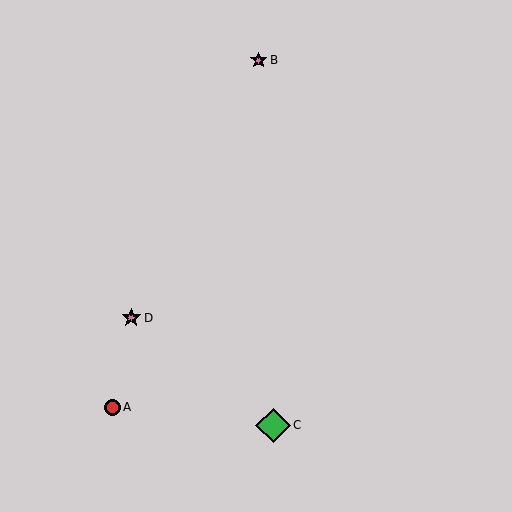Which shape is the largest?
The green diamond (labeled C) is the largest.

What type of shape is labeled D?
Shape D is a pink star.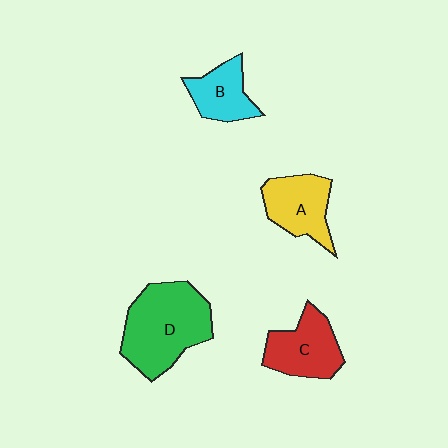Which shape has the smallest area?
Shape B (cyan).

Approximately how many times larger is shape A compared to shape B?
Approximately 1.2 times.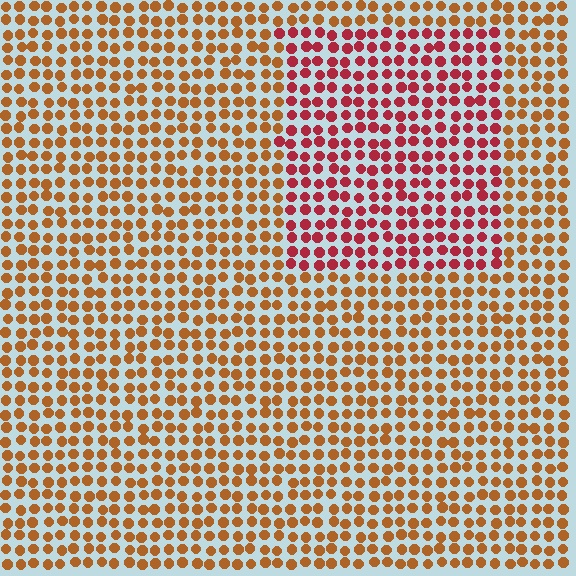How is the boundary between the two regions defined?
The boundary is defined purely by a slight shift in hue (about 37 degrees). Spacing, size, and orientation are identical on both sides.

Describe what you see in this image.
The image is filled with small brown elements in a uniform arrangement. A rectangle-shaped region is visible where the elements are tinted to a slightly different hue, forming a subtle color boundary.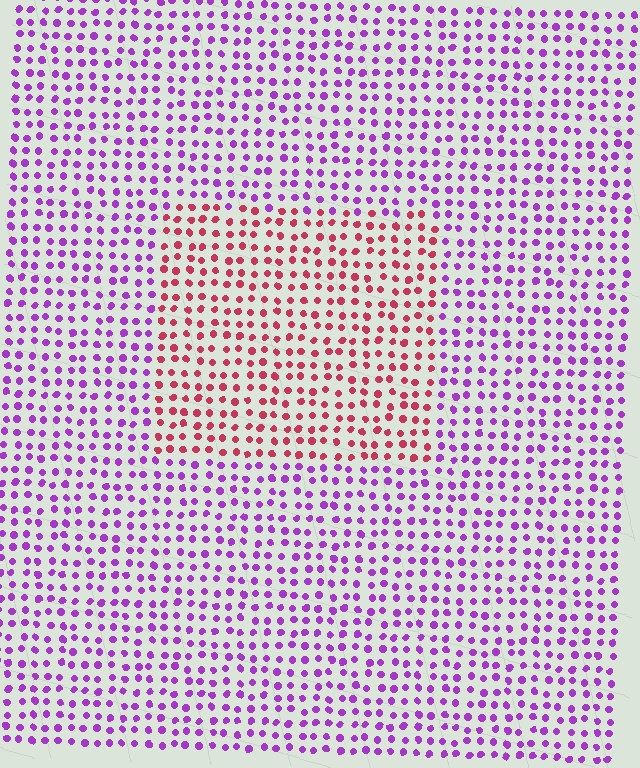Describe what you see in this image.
The image is filled with small purple elements in a uniform arrangement. A rectangle-shaped region is visible where the elements are tinted to a slightly different hue, forming a subtle color boundary.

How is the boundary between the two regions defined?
The boundary is defined purely by a slight shift in hue (about 58 degrees). Spacing, size, and orientation are identical on both sides.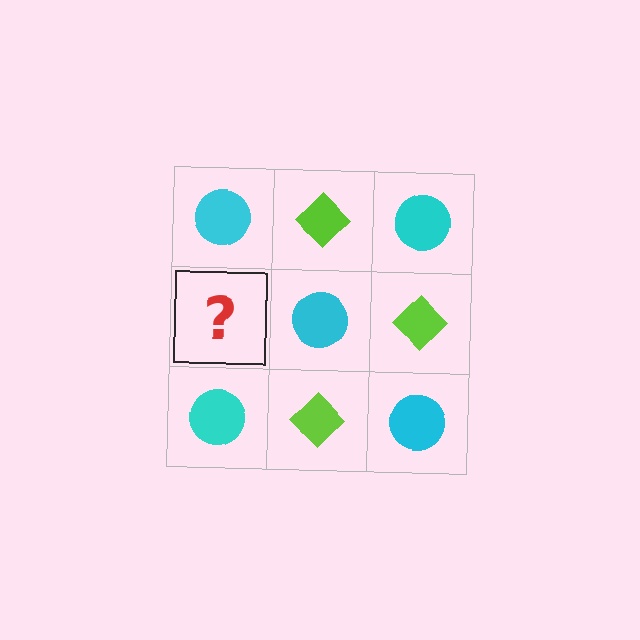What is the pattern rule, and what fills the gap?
The rule is that it alternates cyan circle and lime diamond in a checkerboard pattern. The gap should be filled with a lime diamond.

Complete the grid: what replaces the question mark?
The question mark should be replaced with a lime diamond.